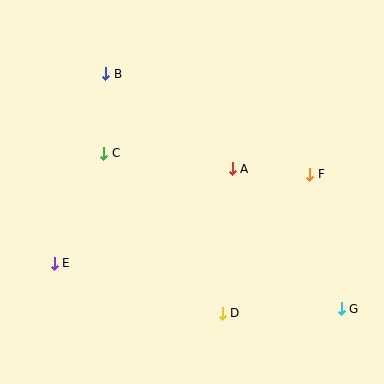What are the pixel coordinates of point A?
Point A is at (232, 169).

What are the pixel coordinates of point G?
Point G is at (341, 309).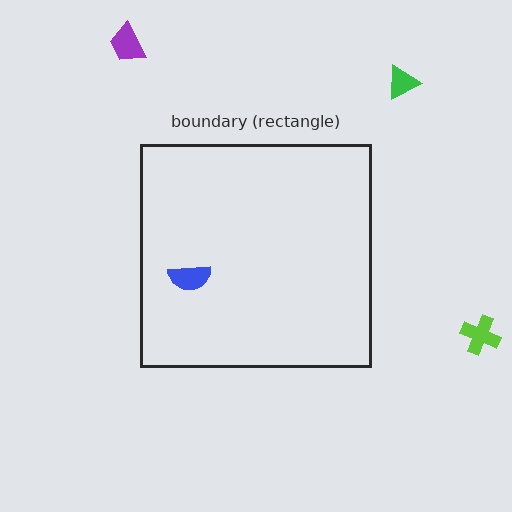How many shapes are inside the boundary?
1 inside, 3 outside.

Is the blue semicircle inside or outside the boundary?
Inside.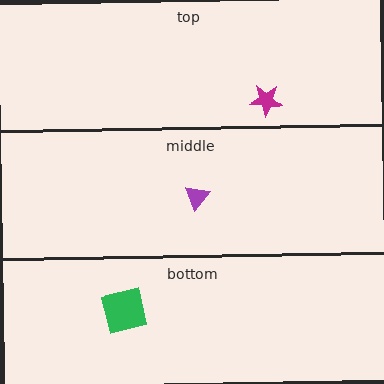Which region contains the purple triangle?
The middle region.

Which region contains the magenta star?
The top region.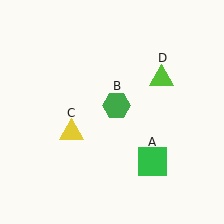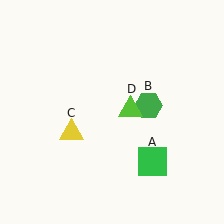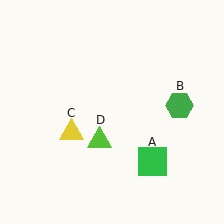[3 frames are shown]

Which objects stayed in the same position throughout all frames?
Green square (object A) and yellow triangle (object C) remained stationary.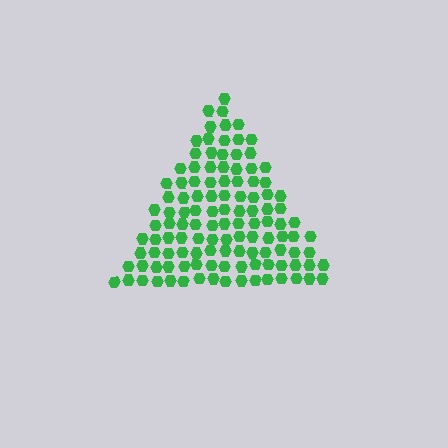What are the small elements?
The small elements are hexagons.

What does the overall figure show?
The overall figure shows a triangle.